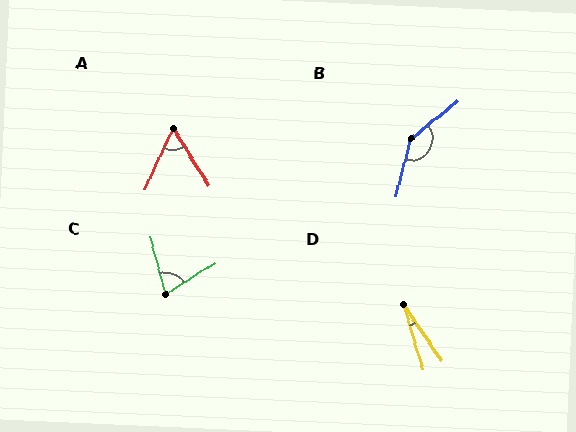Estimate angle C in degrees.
Approximately 73 degrees.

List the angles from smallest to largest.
D (17°), A (56°), C (73°), B (143°).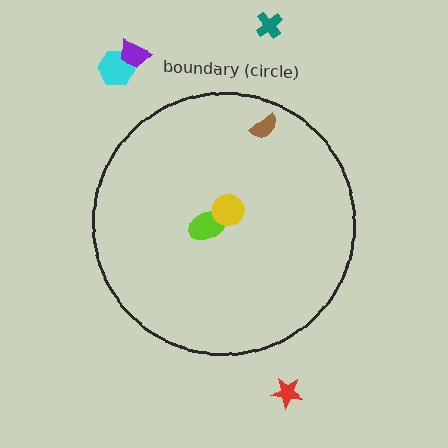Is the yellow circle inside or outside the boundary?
Inside.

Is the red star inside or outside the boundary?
Outside.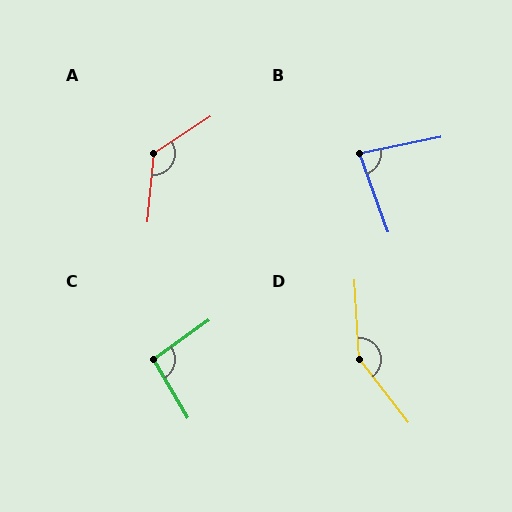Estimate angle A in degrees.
Approximately 128 degrees.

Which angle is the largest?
D, at approximately 145 degrees.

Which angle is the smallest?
B, at approximately 81 degrees.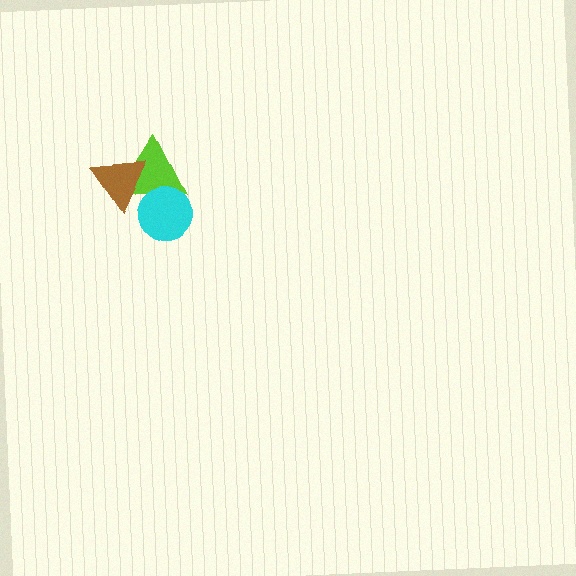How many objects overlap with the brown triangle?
1 object overlaps with the brown triangle.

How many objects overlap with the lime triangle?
2 objects overlap with the lime triangle.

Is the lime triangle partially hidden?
Yes, it is partially covered by another shape.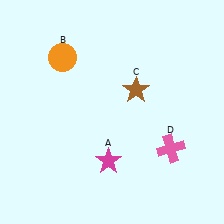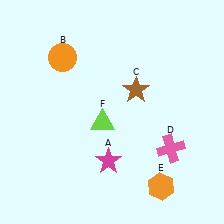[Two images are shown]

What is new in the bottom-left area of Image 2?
A lime triangle (F) was added in the bottom-left area of Image 2.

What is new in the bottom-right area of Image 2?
An orange hexagon (E) was added in the bottom-right area of Image 2.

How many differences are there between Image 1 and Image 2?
There are 2 differences between the two images.